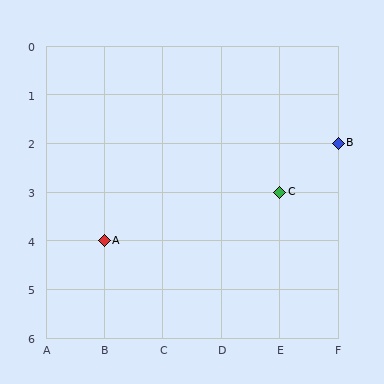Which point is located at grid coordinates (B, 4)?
Point A is at (B, 4).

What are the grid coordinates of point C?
Point C is at grid coordinates (E, 3).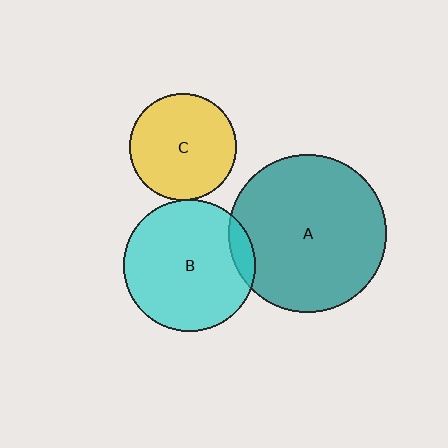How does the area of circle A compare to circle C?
Approximately 2.2 times.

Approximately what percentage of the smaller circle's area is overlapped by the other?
Approximately 10%.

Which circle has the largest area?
Circle A (teal).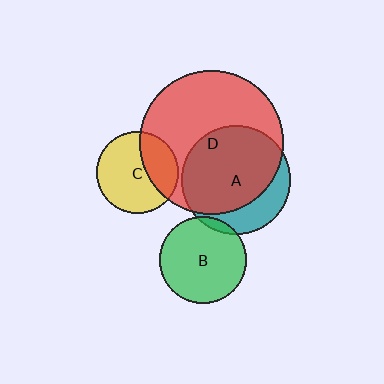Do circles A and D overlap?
Yes.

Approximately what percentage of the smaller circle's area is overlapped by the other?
Approximately 75%.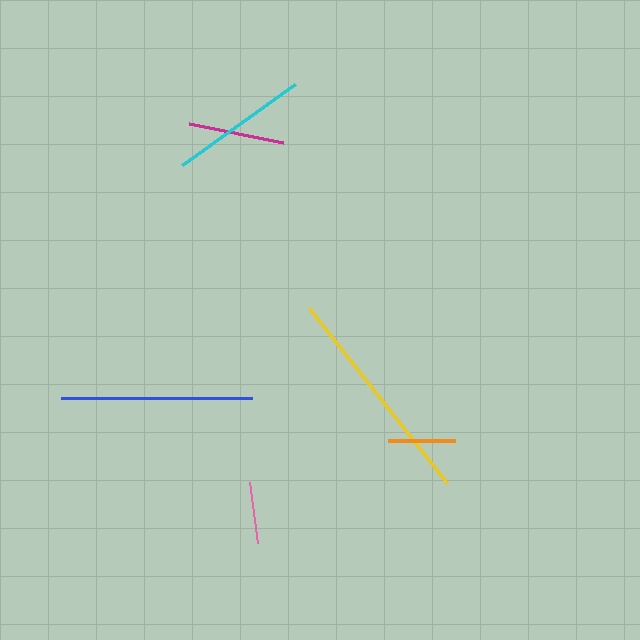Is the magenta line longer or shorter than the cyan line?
The cyan line is longer than the magenta line.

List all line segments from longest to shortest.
From longest to shortest: yellow, blue, cyan, magenta, orange, pink.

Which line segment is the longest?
The yellow line is the longest at approximately 222 pixels.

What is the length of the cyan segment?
The cyan segment is approximately 139 pixels long.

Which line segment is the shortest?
The pink line is the shortest at approximately 61 pixels.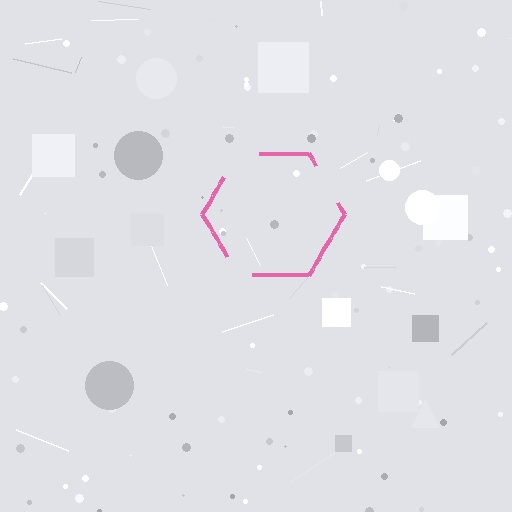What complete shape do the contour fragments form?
The contour fragments form a hexagon.